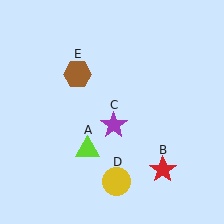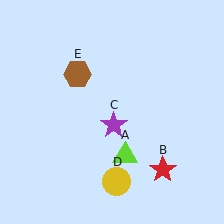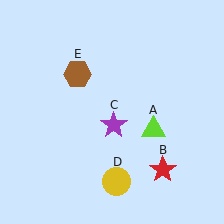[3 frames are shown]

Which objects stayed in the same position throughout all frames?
Red star (object B) and purple star (object C) and yellow circle (object D) and brown hexagon (object E) remained stationary.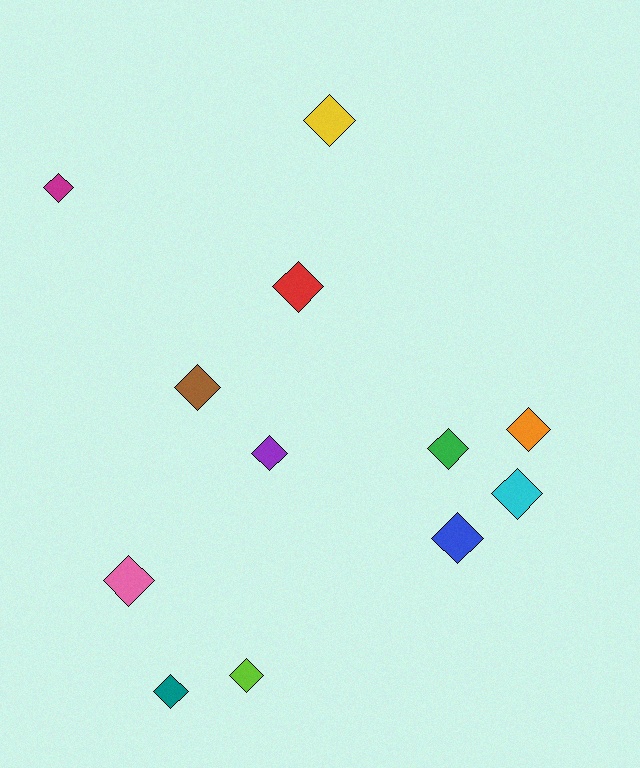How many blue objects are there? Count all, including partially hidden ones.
There is 1 blue object.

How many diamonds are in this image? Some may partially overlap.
There are 12 diamonds.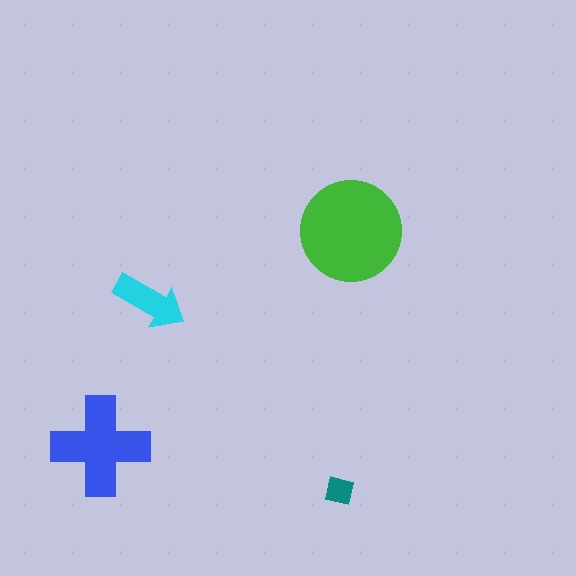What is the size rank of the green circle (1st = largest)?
1st.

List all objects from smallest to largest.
The teal square, the cyan arrow, the blue cross, the green circle.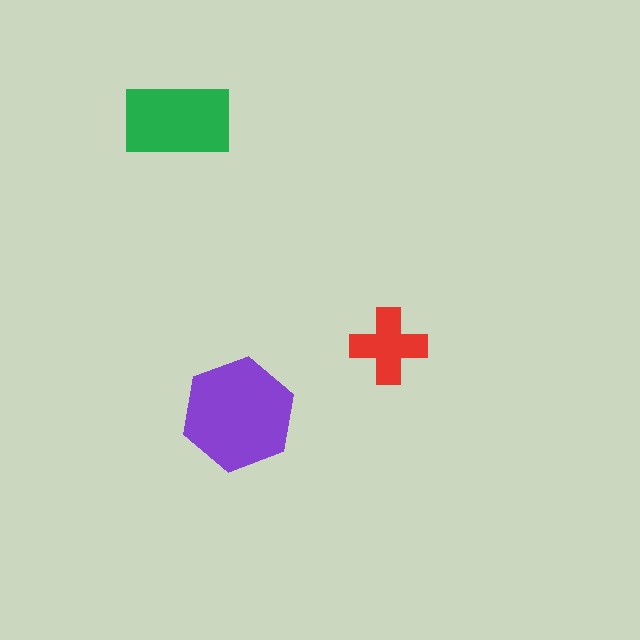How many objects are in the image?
There are 3 objects in the image.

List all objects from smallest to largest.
The red cross, the green rectangle, the purple hexagon.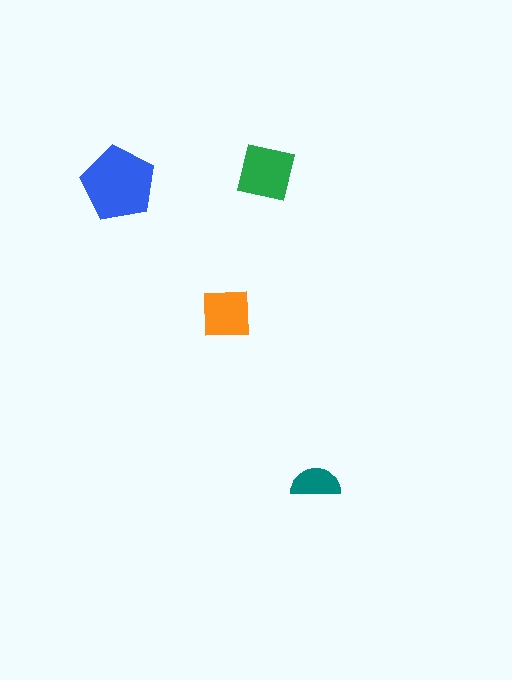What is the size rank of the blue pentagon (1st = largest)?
1st.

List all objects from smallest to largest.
The teal semicircle, the orange square, the green square, the blue pentagon.